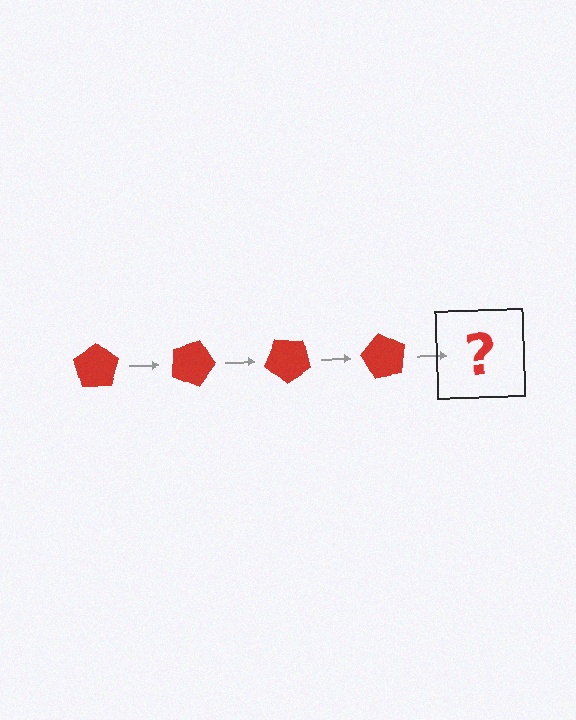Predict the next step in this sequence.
The next step is a red pentagon rotated 80 degrees.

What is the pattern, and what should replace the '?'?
The pattern is that the pentagon rotates 20 degrees each step. The '?' should be a red pentagon rotated 80 degrees.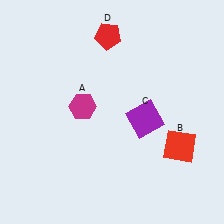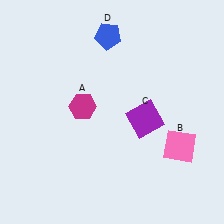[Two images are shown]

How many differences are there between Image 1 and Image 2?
There are 2 differences between the two images.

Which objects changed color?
B changed from red to pink. D changed from red to blue.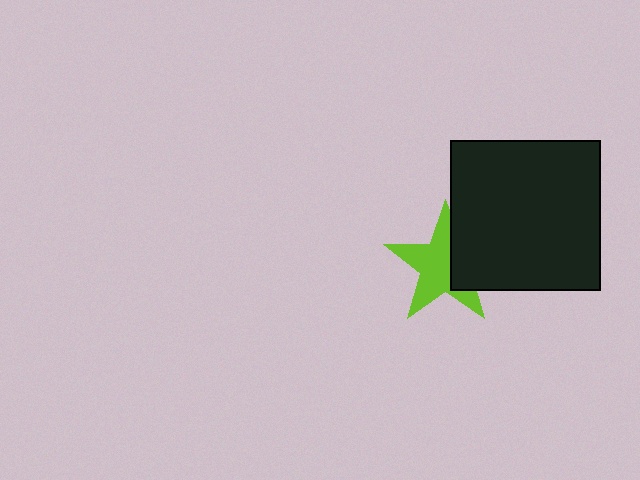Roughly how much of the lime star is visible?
About half of it is visible (roughly 64%).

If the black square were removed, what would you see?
You would see the complete lime star.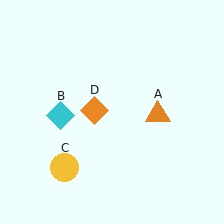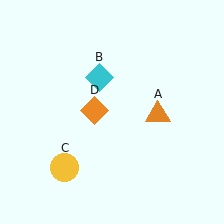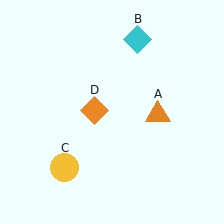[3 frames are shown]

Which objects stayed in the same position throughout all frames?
Orange triangle (object A) and yellow circle (object C) and orange diamond (object D) remained stationary.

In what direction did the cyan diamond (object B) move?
The cyan diamond (object B) moved up and to the right.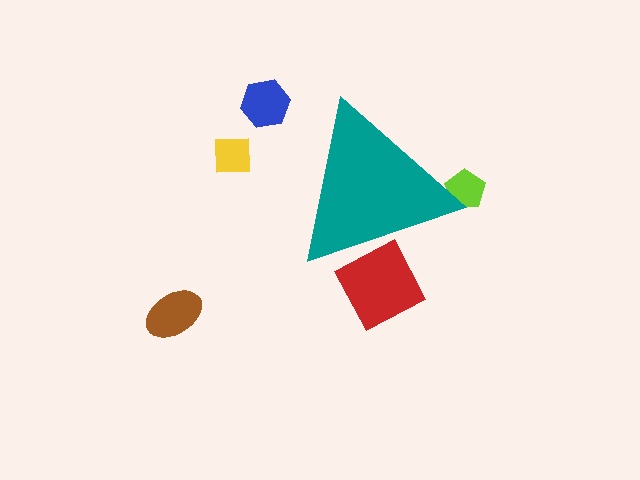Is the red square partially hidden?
Yes, the red square is partially hidden behind the teal triangle.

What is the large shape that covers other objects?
A teal triangle.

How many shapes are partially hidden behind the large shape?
2 shapes are partially hidden.